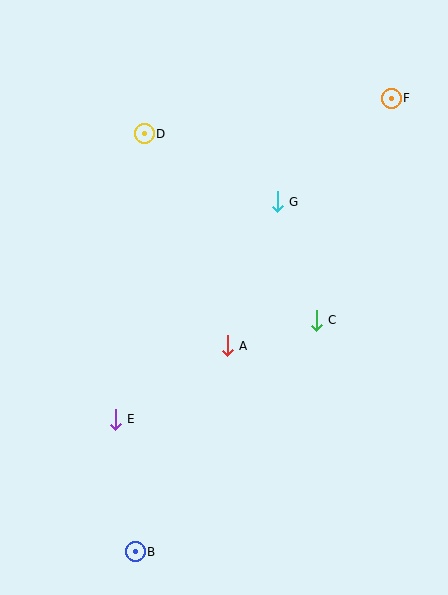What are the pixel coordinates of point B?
Point B is at (135, 552).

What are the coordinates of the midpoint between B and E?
The midpoint between B and E is at (125, 486).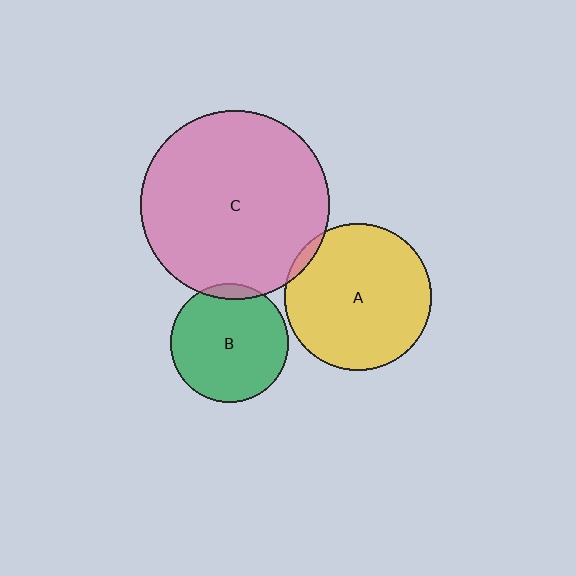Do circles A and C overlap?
Yes.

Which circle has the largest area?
Circle C (pink).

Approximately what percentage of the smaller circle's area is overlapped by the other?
Approximately 5%.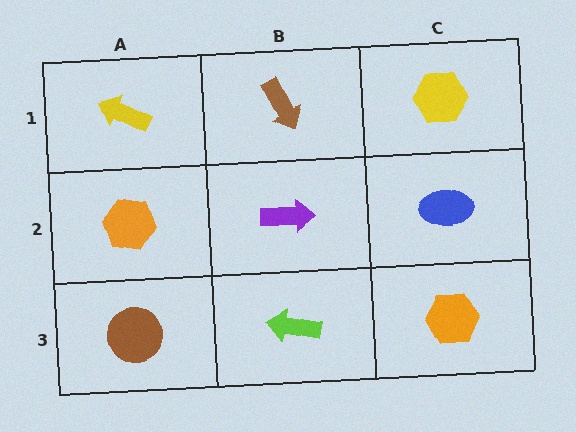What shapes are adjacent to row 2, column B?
A brown arrow (row 1, column B), a lime arrow (row 3, column B), an orange hexagon (row 2, column A), a blue ellipse (row 2, column C).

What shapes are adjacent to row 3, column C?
A blue ellipse (row 2, column C), a lime arrow (row 3, column B).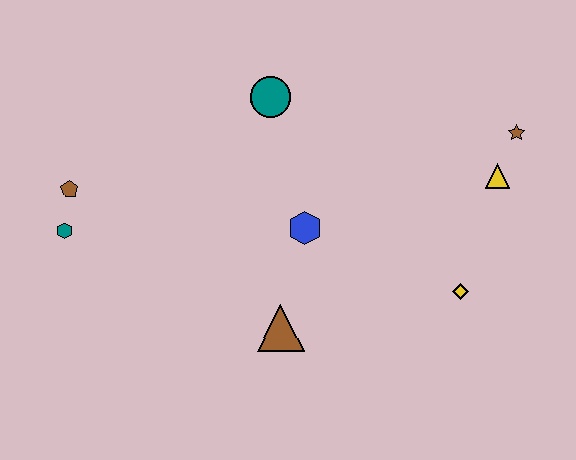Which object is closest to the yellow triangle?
The brown star is closest to the yellow triangle.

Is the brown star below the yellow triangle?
No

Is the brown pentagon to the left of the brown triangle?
Yes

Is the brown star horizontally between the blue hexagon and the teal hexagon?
No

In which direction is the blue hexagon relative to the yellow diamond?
The blue hexagon is to the left of the yellow diamond.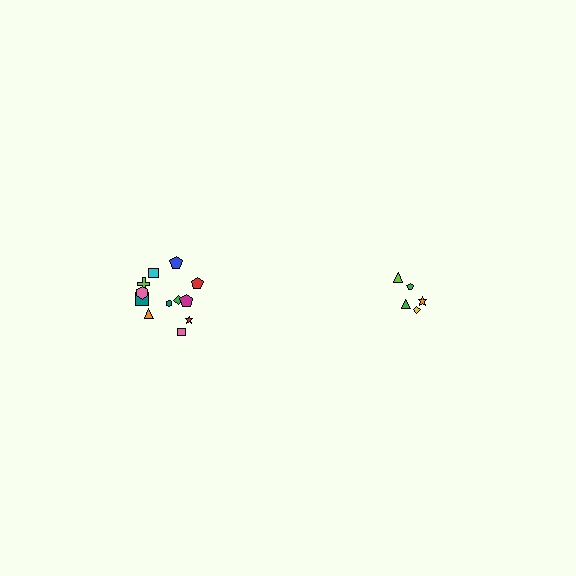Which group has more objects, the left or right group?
The left group.